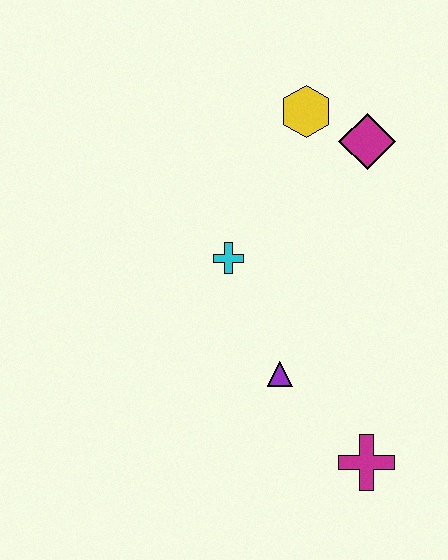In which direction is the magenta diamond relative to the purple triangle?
The magenta diamond is above the purple triangle.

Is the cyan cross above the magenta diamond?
No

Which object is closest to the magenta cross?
The purple triangle is closest to the magenta cross.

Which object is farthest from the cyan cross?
The magenta cross is farthest from the cyan cross.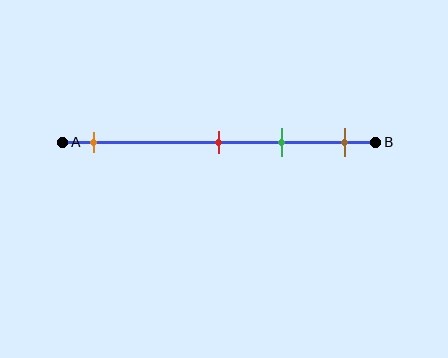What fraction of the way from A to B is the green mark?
The green mark is approximately 70% (0.7) of the way from A to B.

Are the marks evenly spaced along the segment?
No, the marks are not evenly spaced.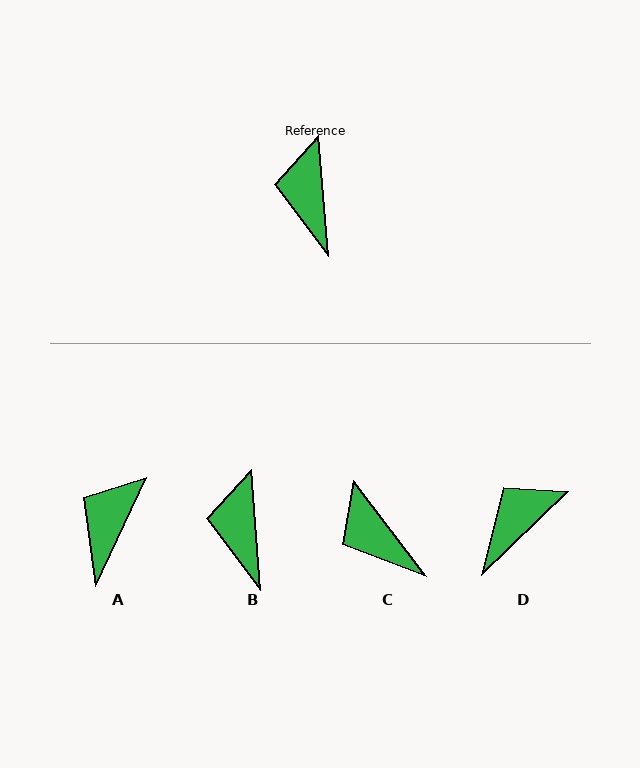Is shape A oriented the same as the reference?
No, it is off by about 29 degrees.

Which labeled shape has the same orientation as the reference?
B.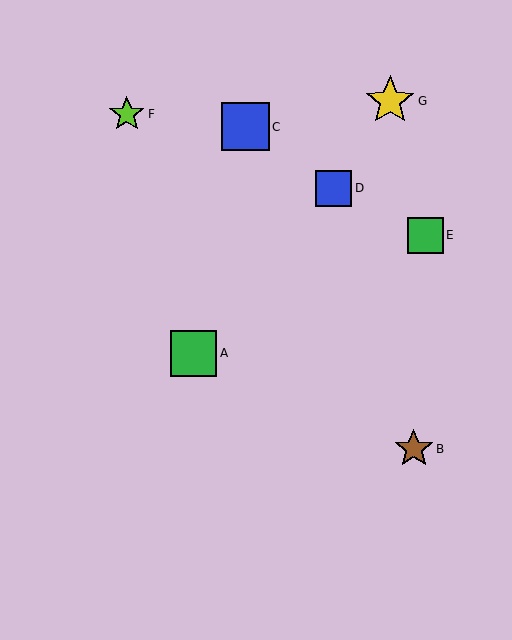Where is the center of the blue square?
The center of the blue square is at (334, 188).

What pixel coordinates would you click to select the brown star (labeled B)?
Click at (414, 449) to select the brown star B.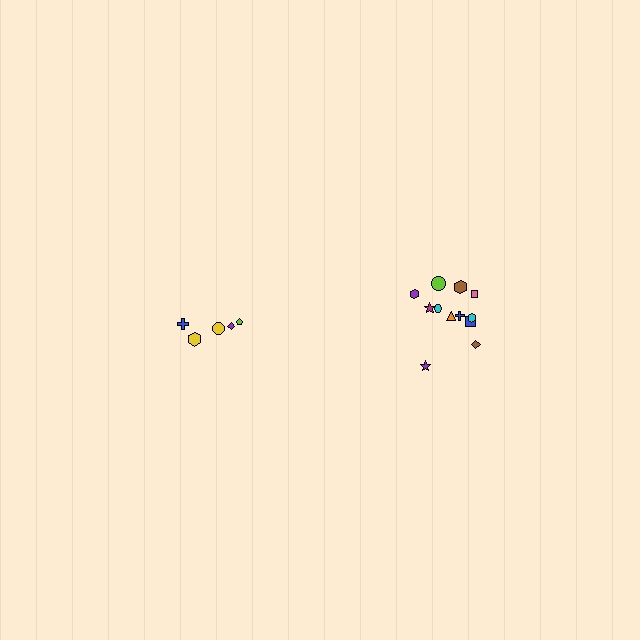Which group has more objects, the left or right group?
The right group.